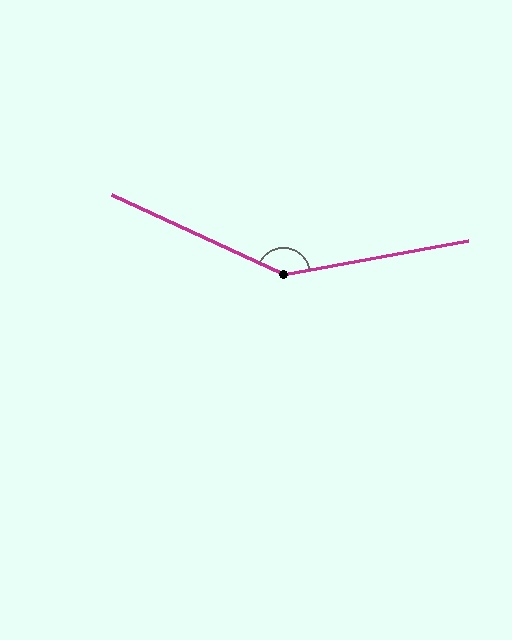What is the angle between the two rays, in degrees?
Approximately 145 degrees.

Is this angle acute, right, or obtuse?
It is obtuse.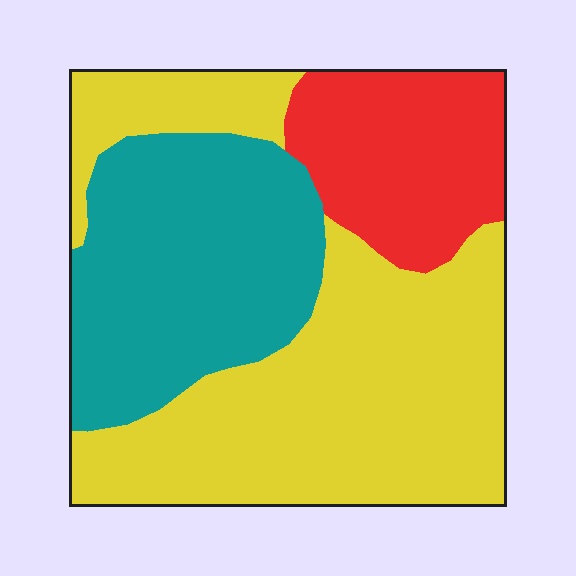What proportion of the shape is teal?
Teal covers 31% of the shape.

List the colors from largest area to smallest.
From largest to smallest: yellow, teal, red.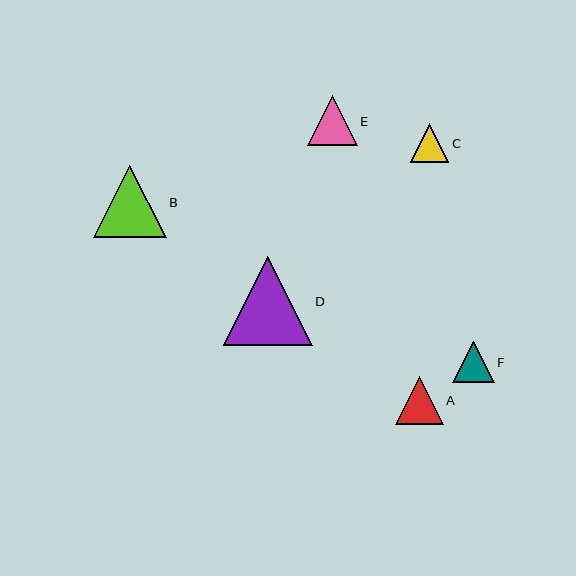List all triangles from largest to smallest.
From largest to smallest: D, B, E, A, F, C.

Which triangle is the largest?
Triangle D is the largest with a size of approximately 89 pixels.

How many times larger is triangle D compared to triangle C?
Triangle D is approximately 2.3 times the size of triangle C.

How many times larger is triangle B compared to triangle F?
Triangle B is approximately 1.7 times the size of triangle F.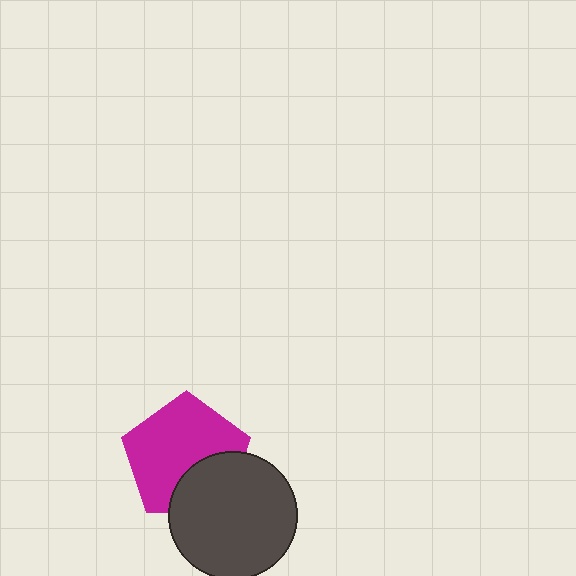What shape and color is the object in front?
The object in front is a dark gray circle.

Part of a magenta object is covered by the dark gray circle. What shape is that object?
It is a pentagon.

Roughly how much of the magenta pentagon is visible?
Most of it is visible (roughly 70%).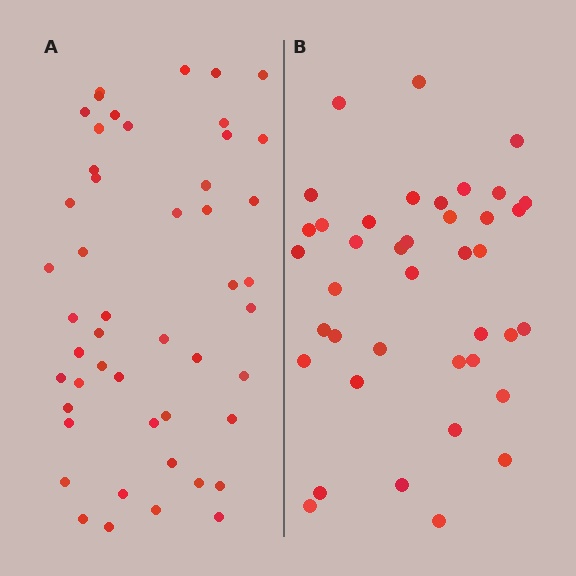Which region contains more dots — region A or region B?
Region A (the left region) has more dots.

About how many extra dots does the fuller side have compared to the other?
Region A has roughly 8 or so more dots than region B.